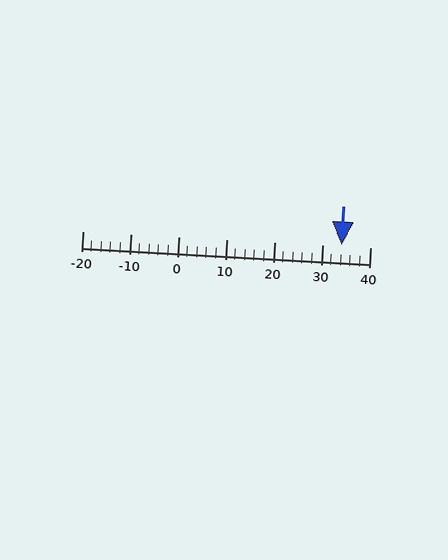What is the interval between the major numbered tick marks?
The major tick marks are spaced 10 units apart.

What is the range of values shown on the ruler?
The ruler shows values from -20 to 40.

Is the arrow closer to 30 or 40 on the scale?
The arrow is closer to 30.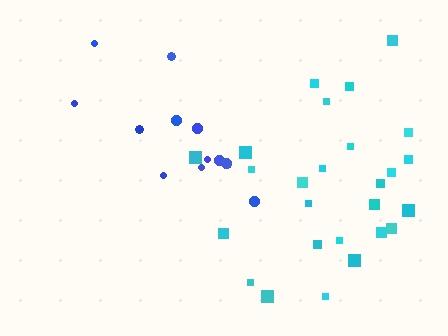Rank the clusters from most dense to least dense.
blue, cyan.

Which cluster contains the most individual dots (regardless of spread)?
Cyan (26).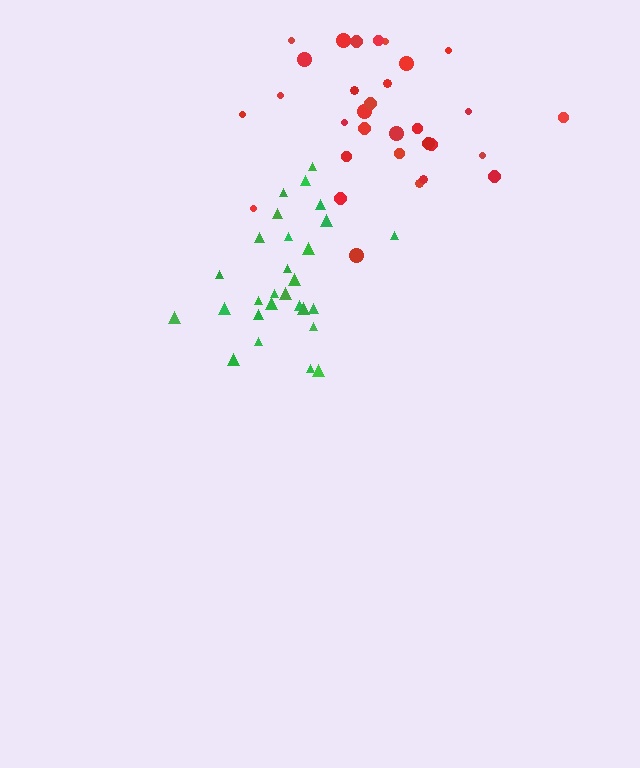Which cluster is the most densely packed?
Green.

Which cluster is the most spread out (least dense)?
Red.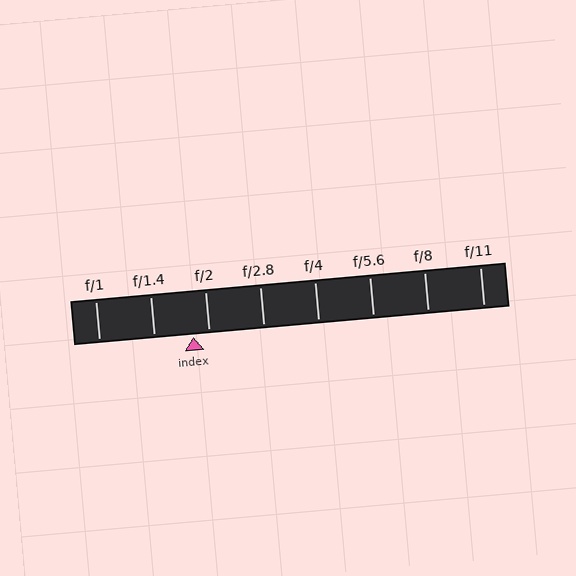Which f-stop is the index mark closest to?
The index mark is closest to f/2.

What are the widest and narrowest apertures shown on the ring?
The widest aperture shown is f/1 and the narrowest is f/11.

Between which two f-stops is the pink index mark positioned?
The index mark is between f/1.4 and f/2.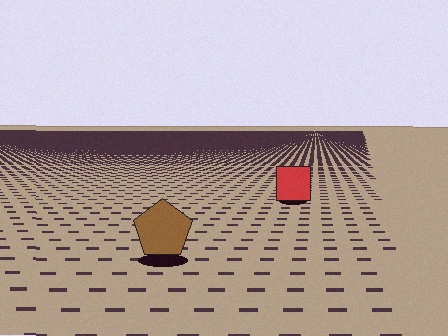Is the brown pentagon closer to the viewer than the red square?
Yes. The brown pentagon is closer — you can tell from the texture gradient: the ground texture is coarser near it.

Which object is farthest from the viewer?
The red square is farthest from the viewer. It appears smaller and the ground texture around it is denser.